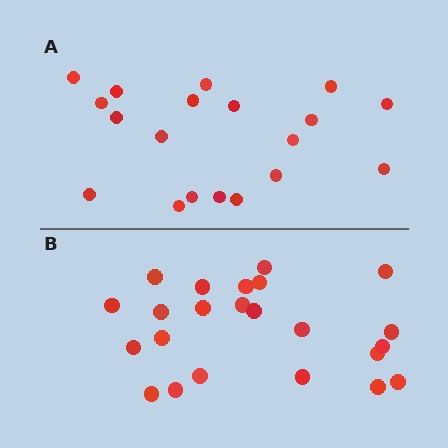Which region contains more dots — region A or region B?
Region B (the bottom region) has more dots.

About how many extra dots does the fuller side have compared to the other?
Region B has about 4 more dots than region A.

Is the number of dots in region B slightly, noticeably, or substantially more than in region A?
Region B has only slightly more — the two regions are fairly close. The ratio is roughly 1.2 to 1.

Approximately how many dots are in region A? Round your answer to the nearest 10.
About 20 dots. (The exact count is 19, which rounds to 20.)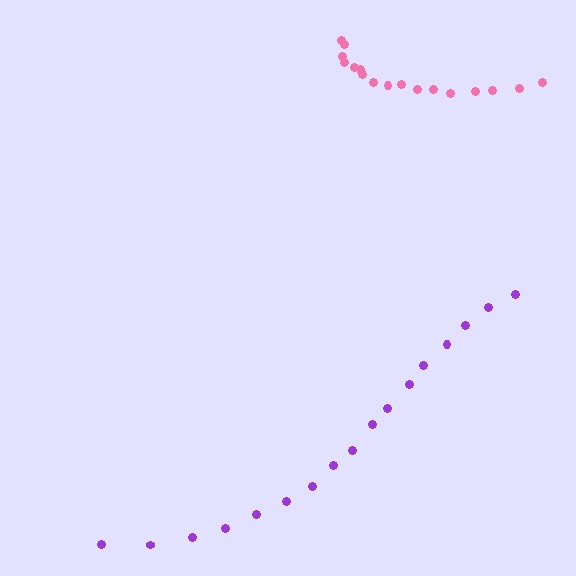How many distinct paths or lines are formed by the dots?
There are 2 distinct paths.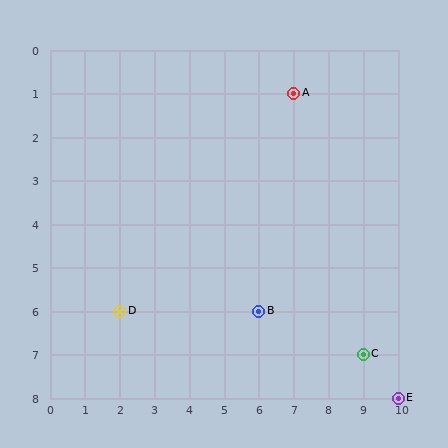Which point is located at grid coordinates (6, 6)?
Point B is at (6, 6).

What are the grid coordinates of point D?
Point D is at grid coordinates (2, 6).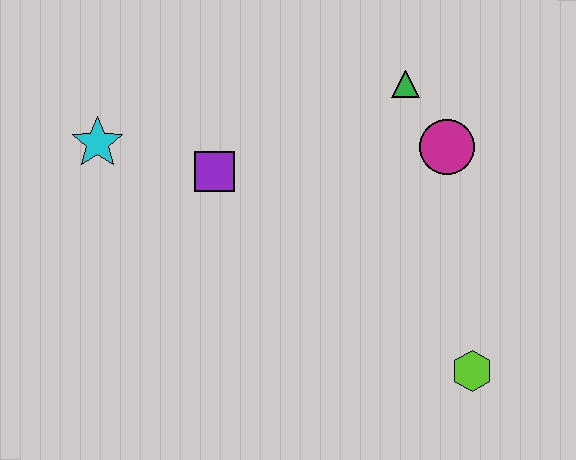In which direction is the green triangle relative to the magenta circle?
The green triangle is above the magenta circle.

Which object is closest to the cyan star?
The purple square is closest to the cyan star.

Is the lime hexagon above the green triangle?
No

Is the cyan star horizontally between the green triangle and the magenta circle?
No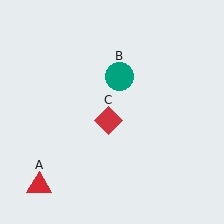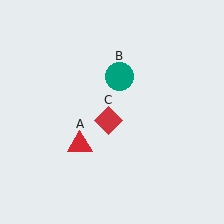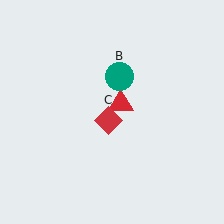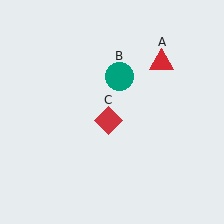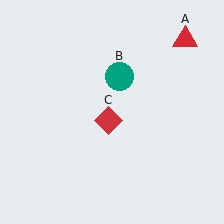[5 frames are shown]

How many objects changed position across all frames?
1 object changed position: red triangle (object A).